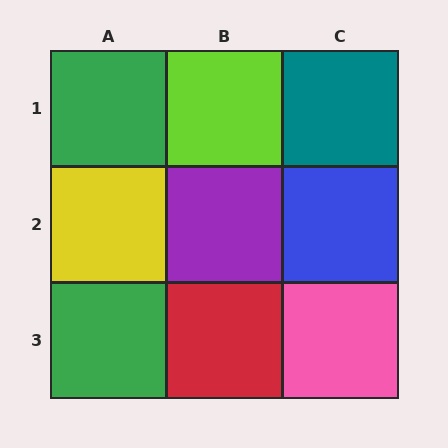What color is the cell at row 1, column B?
Lime.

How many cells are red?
1 cell is red.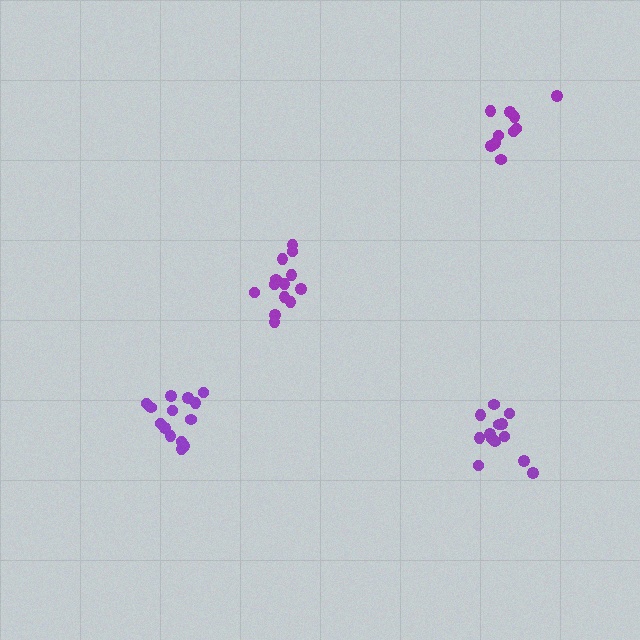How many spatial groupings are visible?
There are 4 spatial groupings.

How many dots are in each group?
Group 1: 10 dots, Group 2: 13 dots, Group 3: 13 dots, Group 4: 14 dots (50 total).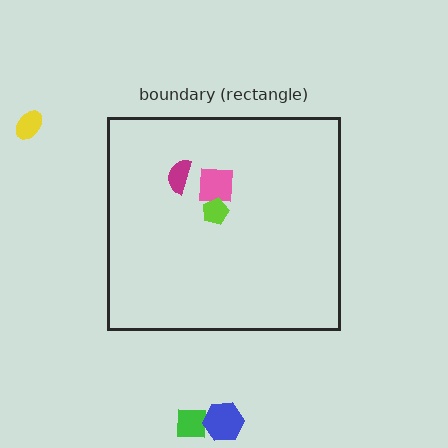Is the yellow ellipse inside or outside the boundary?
Outside.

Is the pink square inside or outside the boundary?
Inside.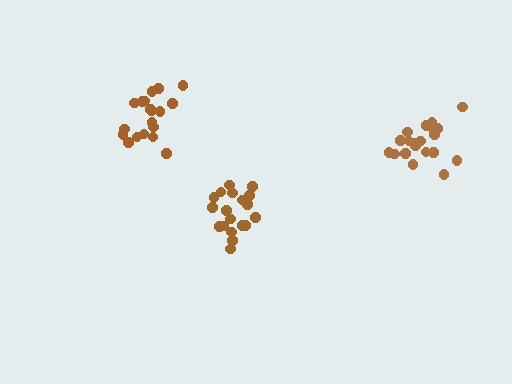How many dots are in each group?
Group 1: 19 dots, Group 2: 19 dots, Group 3: 20 dots (58 total).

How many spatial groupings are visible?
There are 3 spatial groupings.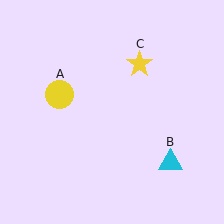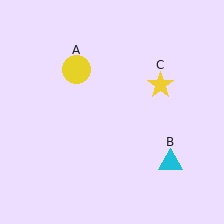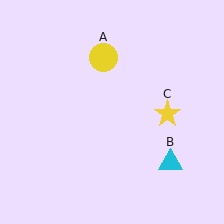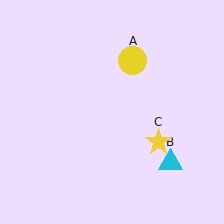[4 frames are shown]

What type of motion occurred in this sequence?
The yellow circle (object A), yellow star (object C) rotated clockwise around the center of the scene.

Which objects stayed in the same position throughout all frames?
Cyan triangle (object B) remained stationary.